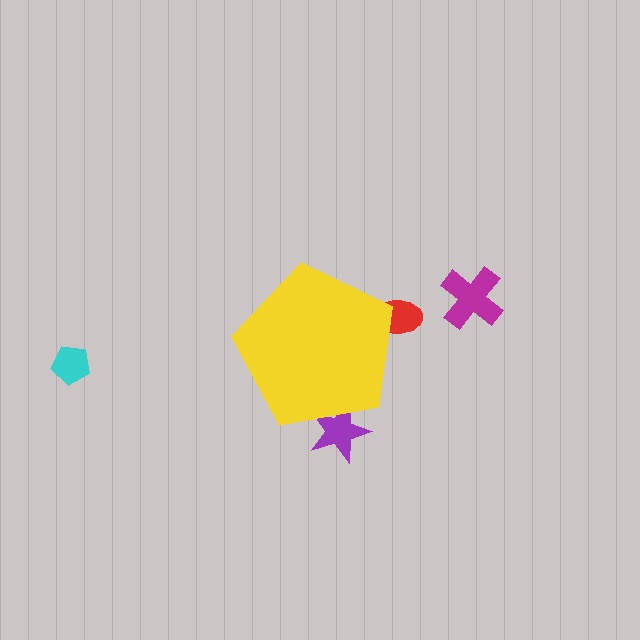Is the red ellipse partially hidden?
Yes, the red ellipse is partially hidden behind the yellow pentagon.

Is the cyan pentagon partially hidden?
No, the cyan pentagon is fully visible.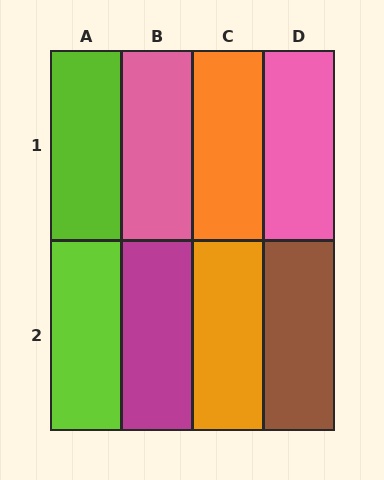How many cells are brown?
1 cell is brown.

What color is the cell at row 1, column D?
Pink.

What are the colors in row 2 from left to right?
Lime, magenta, orange, brown.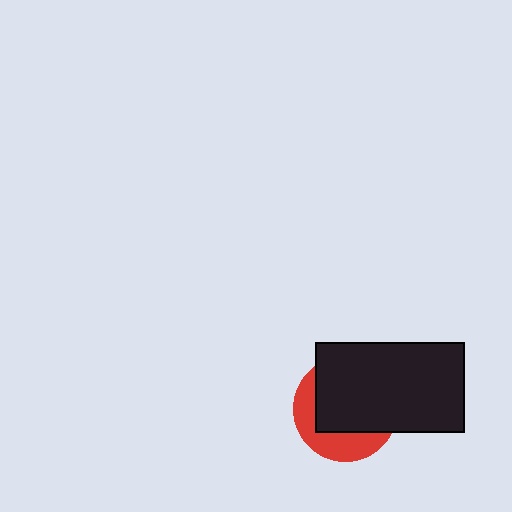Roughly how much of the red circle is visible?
A small part of it is visible (roughly 35%).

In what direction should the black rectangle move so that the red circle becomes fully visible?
The black rectangle should move toward the upper-right. That is the shortest direction to clear the overlap and leave the red circle fully visible.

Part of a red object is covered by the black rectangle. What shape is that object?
It is a circle.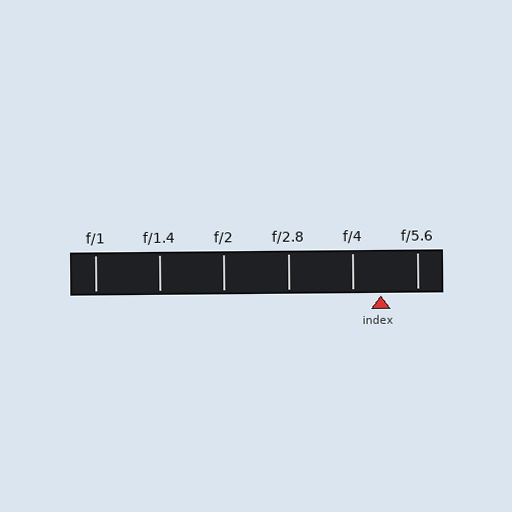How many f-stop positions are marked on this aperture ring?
There are 6 f-stop positions marked.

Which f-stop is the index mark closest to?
The index mark is closest to f/4.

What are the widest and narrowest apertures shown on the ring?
The widest aperture shown is f/1 and the narrowest is f/5.6.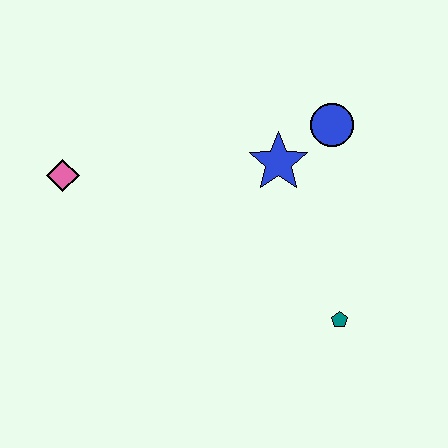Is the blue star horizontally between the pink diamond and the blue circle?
Yes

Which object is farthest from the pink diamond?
The teal pentagon is farthest from the pink diamond.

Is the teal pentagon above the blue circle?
No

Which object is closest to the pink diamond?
The blue star is closest to the pink diamond.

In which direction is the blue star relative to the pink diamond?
The blue star is to the right of the pink diamond.